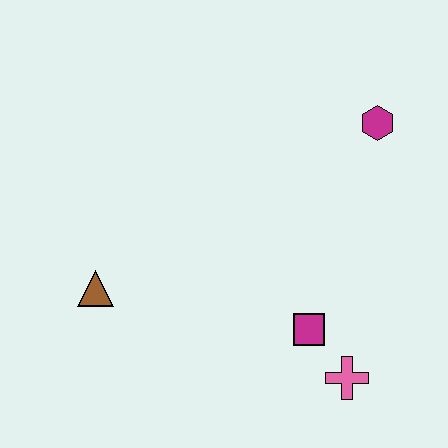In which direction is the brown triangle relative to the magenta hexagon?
The brown triangle is to the left of the magenta hexagon.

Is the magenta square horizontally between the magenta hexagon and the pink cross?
No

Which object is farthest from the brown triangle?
The magenta hexagon is farthest from the brown triangle.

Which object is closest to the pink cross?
The magenta square is closest to the pink cross.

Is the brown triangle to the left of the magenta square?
Yes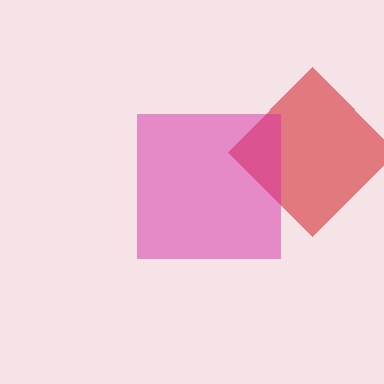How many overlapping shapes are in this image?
There are 2 overlapping shapes in the image.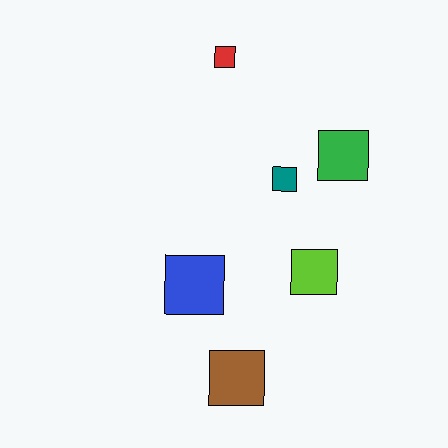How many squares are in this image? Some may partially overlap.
There are 6 squares.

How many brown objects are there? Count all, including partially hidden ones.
There is 1 brown object.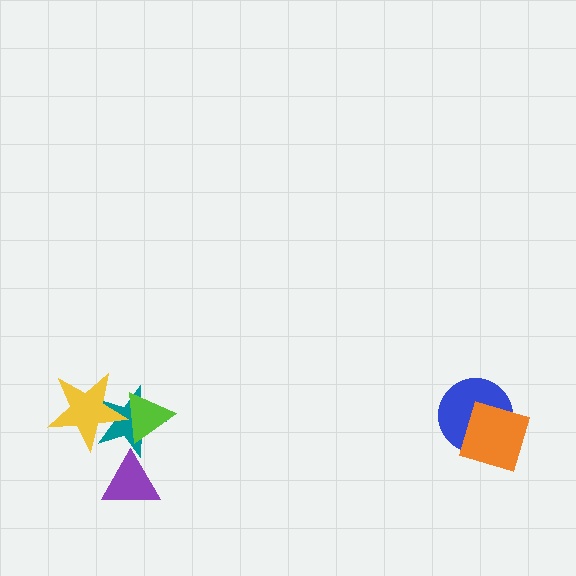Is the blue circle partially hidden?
Yes, it is partially covered by another shape.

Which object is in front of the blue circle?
The orange square is in front of the blue circle.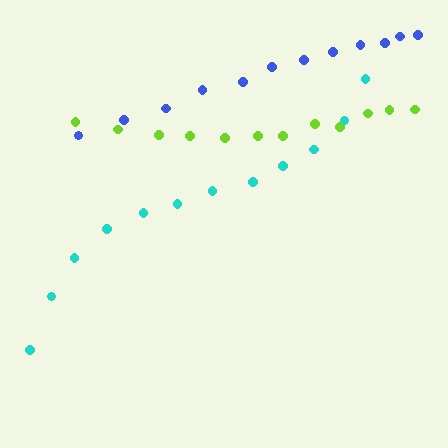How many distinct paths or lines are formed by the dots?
There are 3 distinct paths.